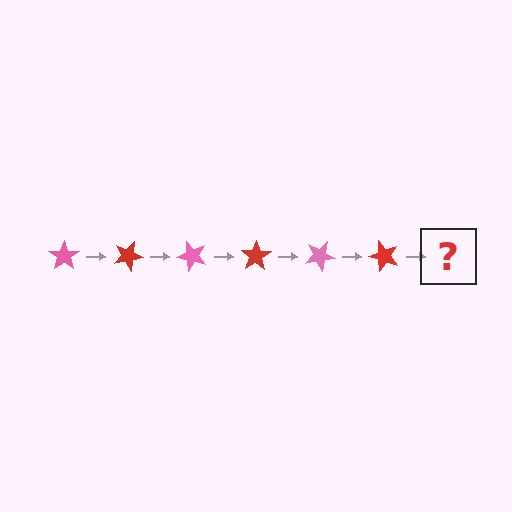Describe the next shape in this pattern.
It should be a pink star, rotated 150 degrees from the start.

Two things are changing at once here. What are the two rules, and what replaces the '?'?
The two rules are that it rotates 25 degrees each step and the color cycles through pink and red. The '?' should be a pink star, rotated 150 degrees from the start.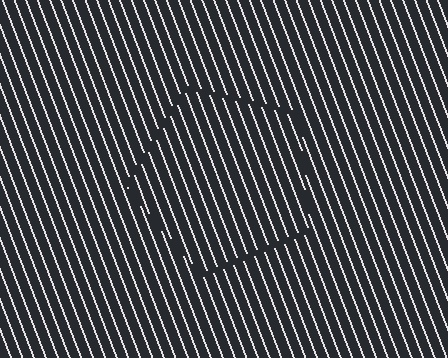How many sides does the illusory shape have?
5 sides — the line-ends trace a pentagon.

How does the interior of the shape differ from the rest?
The interior of the shape contains the same grating, shifted by half a period — the contour is defined by the phase discontinuity where line-ends from the inner and outer gratings abut.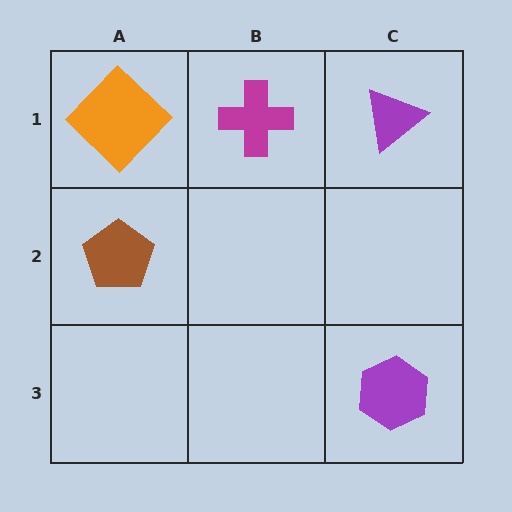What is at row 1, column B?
A magenta cross.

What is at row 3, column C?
A purple hexagon.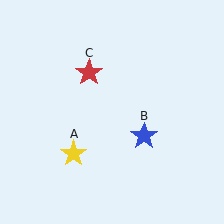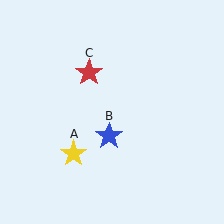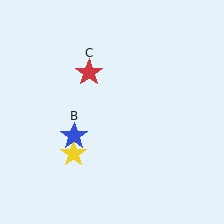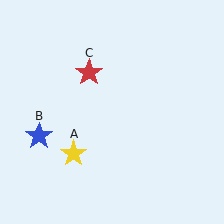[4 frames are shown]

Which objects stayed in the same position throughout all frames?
Yellow star (object A) and red star (object C) remained stationary.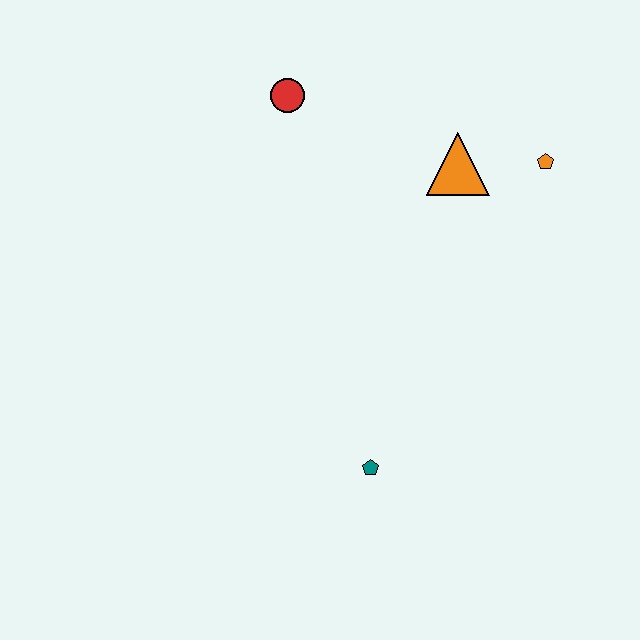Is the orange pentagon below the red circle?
Yes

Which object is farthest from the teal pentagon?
The red circle is farthest from the teal pentagon.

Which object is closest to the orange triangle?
The orange pentagon is closest to the orange triangle.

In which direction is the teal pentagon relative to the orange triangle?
The teal pentagon is below the orange triangle.